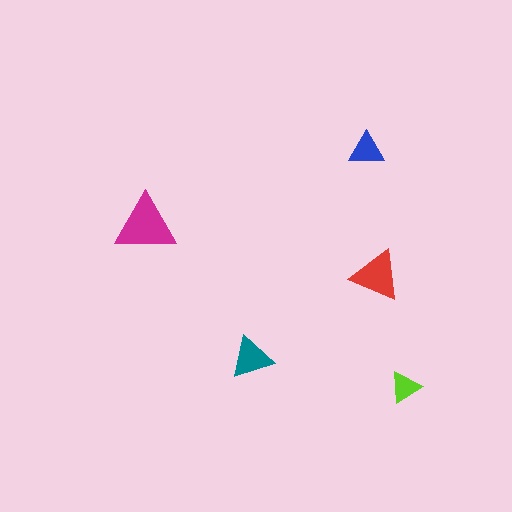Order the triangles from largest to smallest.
the magenta one, the red one, the teal one, the blue one, the lime one.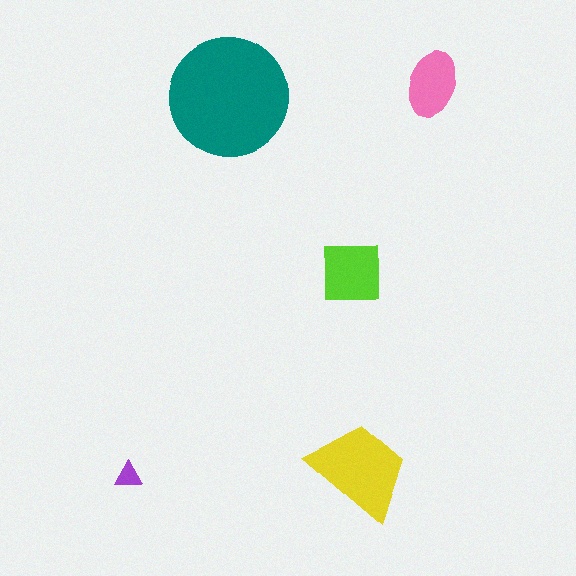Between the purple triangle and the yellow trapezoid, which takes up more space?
The yellow trapezoid.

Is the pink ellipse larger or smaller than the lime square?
Smaller.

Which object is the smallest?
The purple triangle.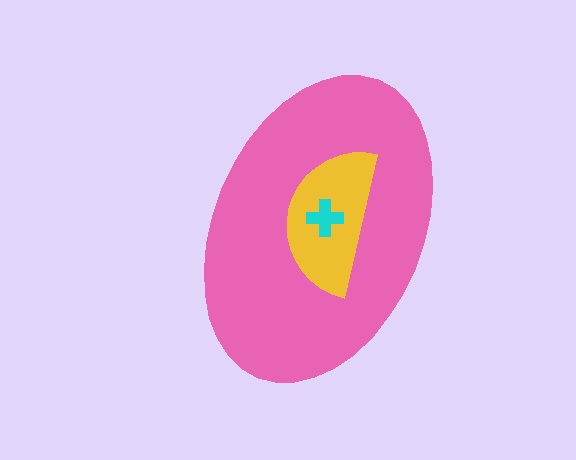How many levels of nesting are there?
3.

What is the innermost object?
The cyan cross.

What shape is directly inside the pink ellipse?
The yellow semicircle.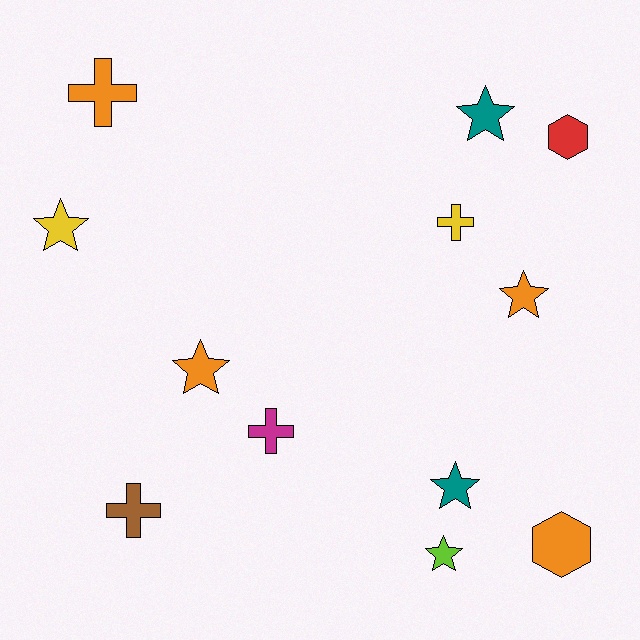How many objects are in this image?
There are 12 objects.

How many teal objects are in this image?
There are 2 teal objects.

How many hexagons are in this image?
There are 2 hexagons.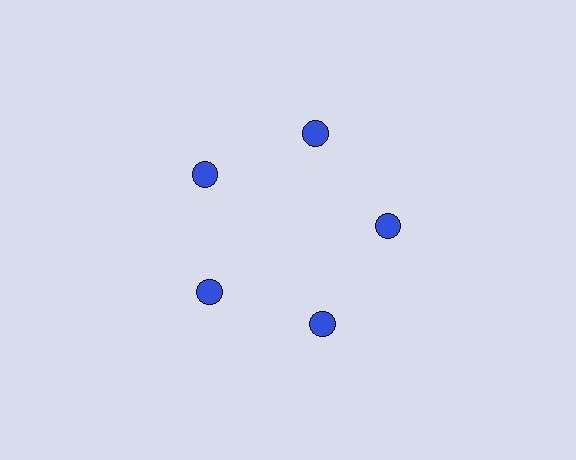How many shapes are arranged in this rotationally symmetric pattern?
There are 5 shapes, arranged in 5 groups of 1.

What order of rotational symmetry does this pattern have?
This pattern has 5-fold rotational symmetry.